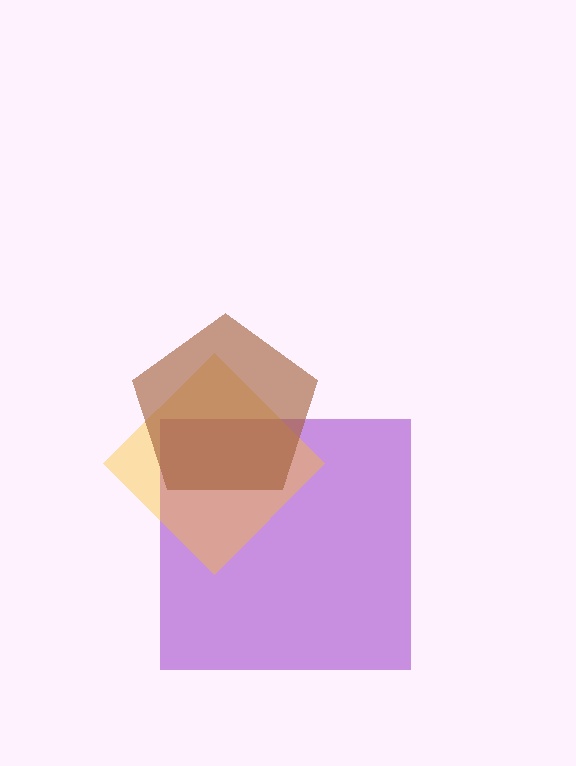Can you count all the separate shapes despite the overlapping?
Yes, there are 3 separate shapes.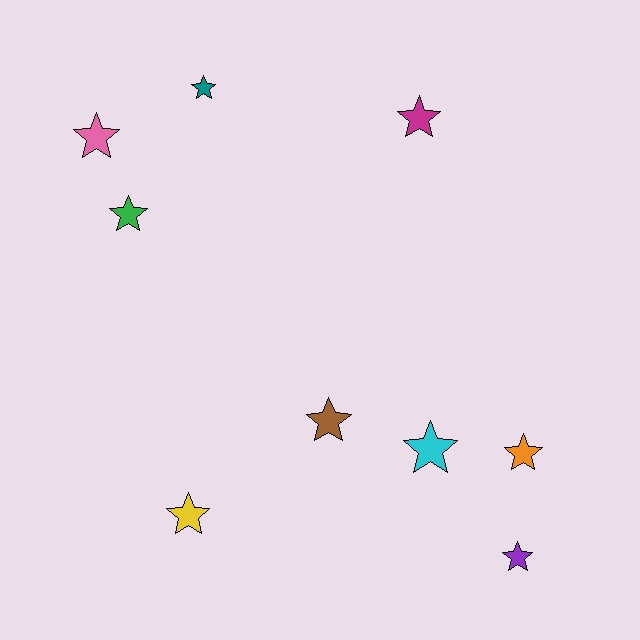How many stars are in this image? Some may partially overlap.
There are 9 stars.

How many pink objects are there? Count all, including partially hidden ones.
There is 1 pink object.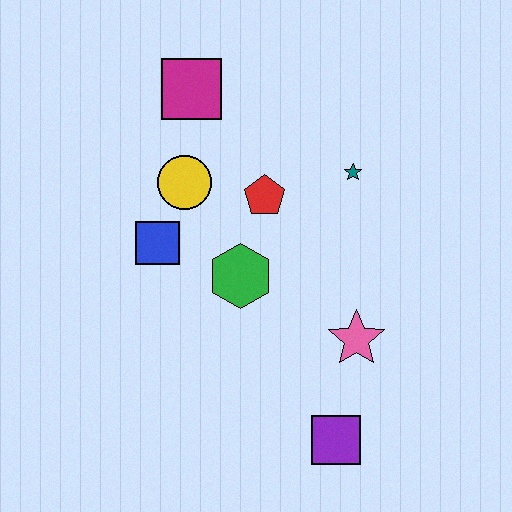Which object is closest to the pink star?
The purple square is closest to the pink star.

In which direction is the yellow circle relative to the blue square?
The yellow circle is above the blue square.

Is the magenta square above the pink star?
Yes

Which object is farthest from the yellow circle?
The purple square is farthest from the yellow circle.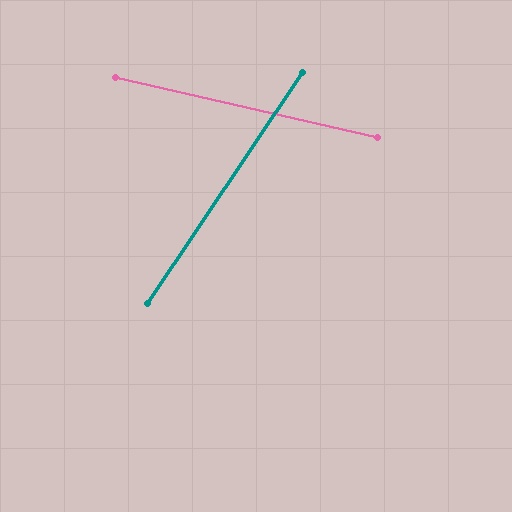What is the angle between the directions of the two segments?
Approximately 69 degrees.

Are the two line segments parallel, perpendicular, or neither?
Neither parallel nor perpendicular — they differ by about 69°.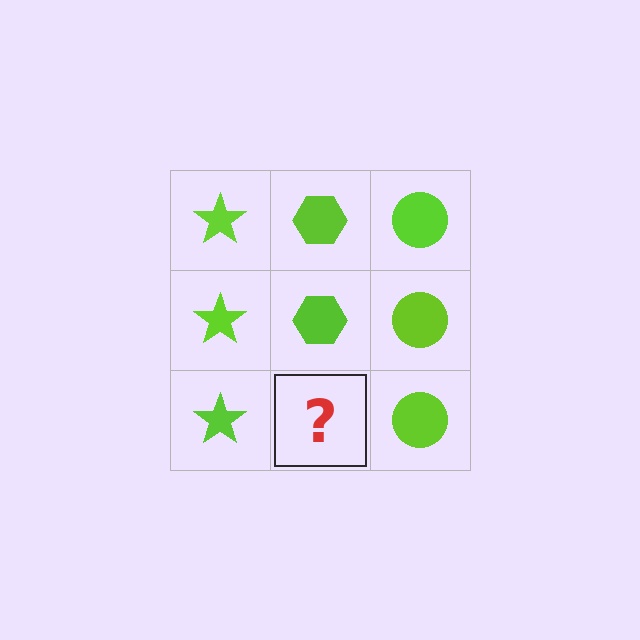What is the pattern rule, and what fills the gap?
The rule is that each column has a consistent shape. The gap should be filled with a lime hexagon.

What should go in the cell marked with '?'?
The missing cell should contain a lime hexagon.